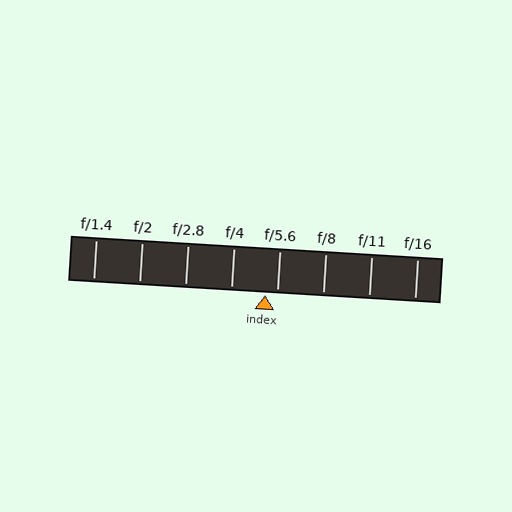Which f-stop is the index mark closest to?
The index mark is closest to f/5.6.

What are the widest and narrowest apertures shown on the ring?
The widest aperture shown is f/1.4 and the narrowest is f/16.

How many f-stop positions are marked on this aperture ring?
There are 8 f-stop positions marked.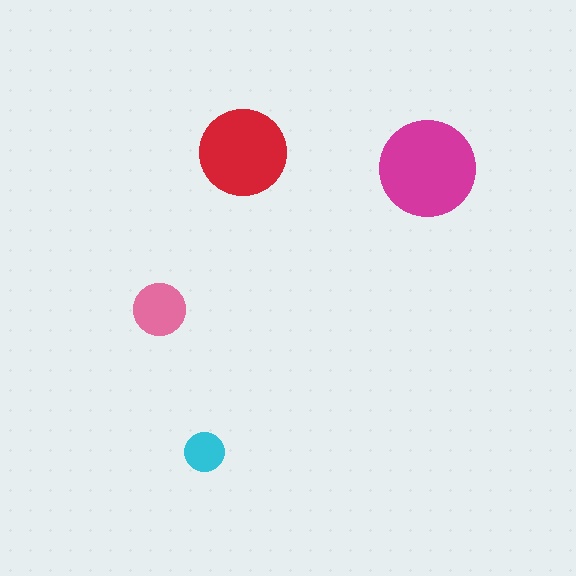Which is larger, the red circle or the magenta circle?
The magenta one.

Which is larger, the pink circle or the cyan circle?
The pink one.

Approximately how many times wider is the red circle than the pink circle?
About 1.5 times wider.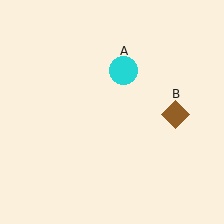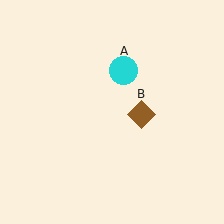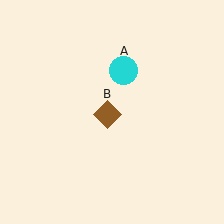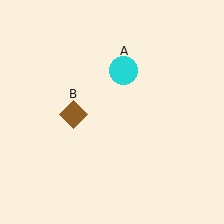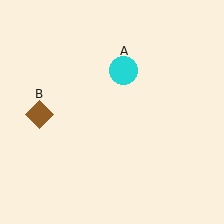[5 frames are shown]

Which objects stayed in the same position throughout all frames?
Cyan circle (object A) remained stationary.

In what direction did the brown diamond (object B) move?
The brown diamond (object B) moved left.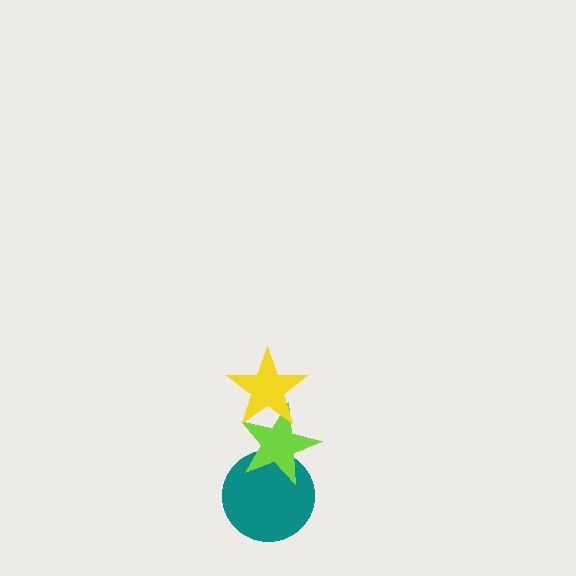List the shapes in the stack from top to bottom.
From top to bottom: the yellow star, the lime star, the teal circle.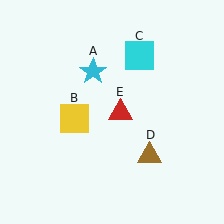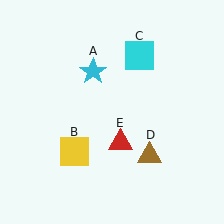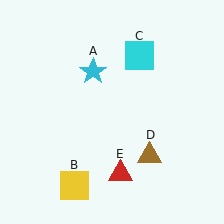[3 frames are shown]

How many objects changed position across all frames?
2 objects changed position: yellow square (object B), red triangle (object E).